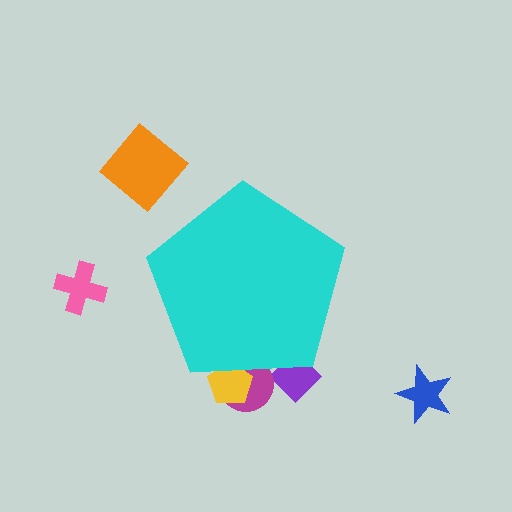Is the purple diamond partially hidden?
Yes, the purple diamond is partially hidden behind the cyan pentagon.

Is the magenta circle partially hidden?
Yes, the magenta circle is partially hidden behind the cyan pentagon.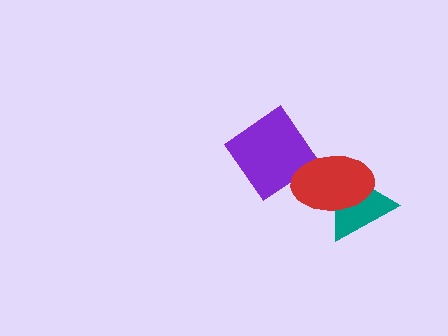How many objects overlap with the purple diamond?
1 object overlaps with the purple diamond.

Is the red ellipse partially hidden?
No, no other shape covers it.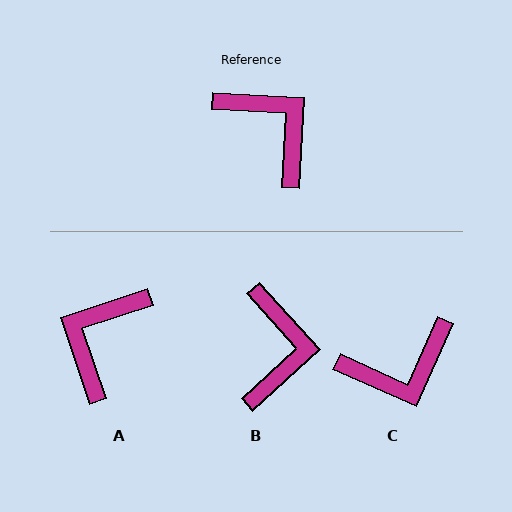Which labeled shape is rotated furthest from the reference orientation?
A, about 111 degrees away.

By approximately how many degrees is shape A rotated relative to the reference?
Approximately 111 degrees counter-clockwise.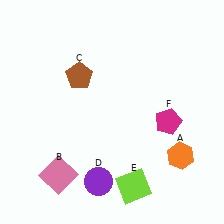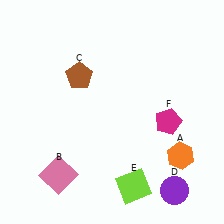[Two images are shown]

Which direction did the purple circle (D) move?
The purple circle (D) moved right.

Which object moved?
The purple circle (D) moved right.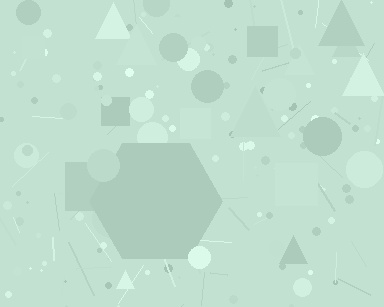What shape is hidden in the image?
A hexagon is hidden in the image.